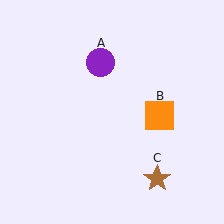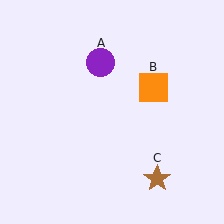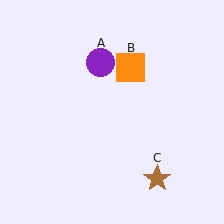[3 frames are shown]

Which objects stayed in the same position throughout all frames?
Purple circle (object A) and brown star (object C) remained stationary.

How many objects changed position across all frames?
1 object changed position: orange square (object B).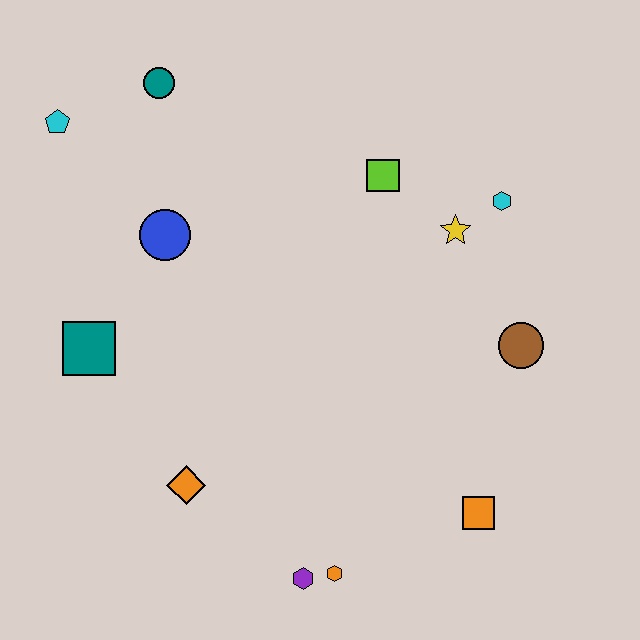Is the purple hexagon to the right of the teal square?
Yes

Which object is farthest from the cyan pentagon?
The orange square is farthest from the cyan pentagon.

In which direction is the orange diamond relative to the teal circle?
The orange diamond is below the teal circle.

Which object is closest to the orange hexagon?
The purple hexagon is closest to the orange hexagon.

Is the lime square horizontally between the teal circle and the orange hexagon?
No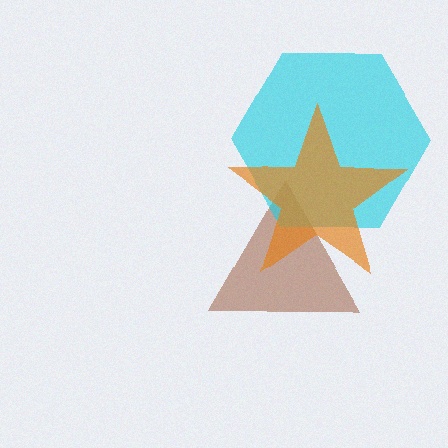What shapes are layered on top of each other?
The layered shapes are: a brown triangle, a cyan hexagon, an orange star.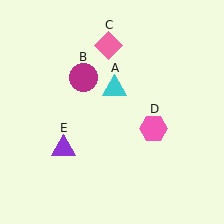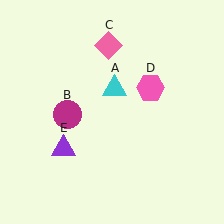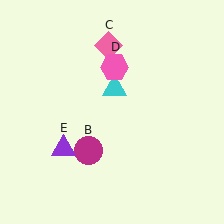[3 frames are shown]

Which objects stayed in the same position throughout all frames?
Cyan triangle (object A) and pink diamond (object C) and purple triangle (object E) remained stationary.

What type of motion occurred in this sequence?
The magenta circle (object B), pink hexagon (object D) rotated counterclockwise around the center of the scene.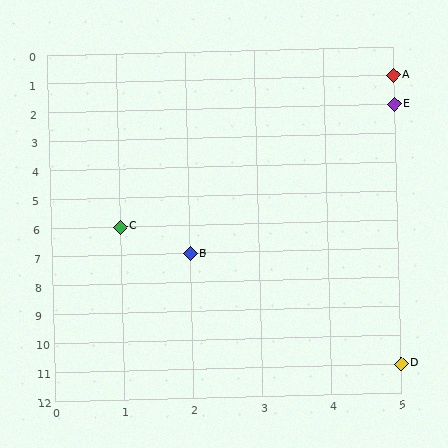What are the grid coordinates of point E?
Point E is at grid coordinates (5, 2).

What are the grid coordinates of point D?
Point D is at grid coordinates (5, 11).